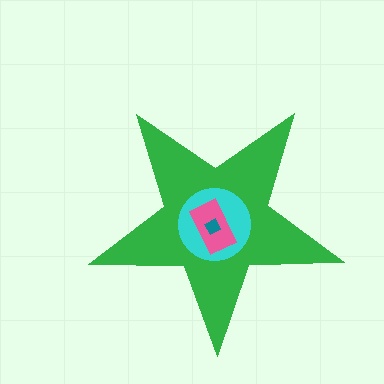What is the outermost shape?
The green star.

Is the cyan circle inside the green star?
Yes.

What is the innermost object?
The teal square.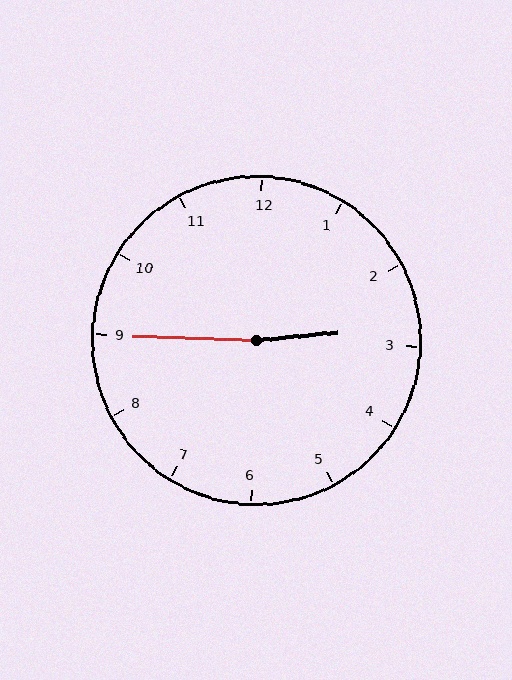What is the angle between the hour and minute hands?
Approximately 172 degrees.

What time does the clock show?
2:45.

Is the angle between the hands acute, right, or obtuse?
It is obtuse.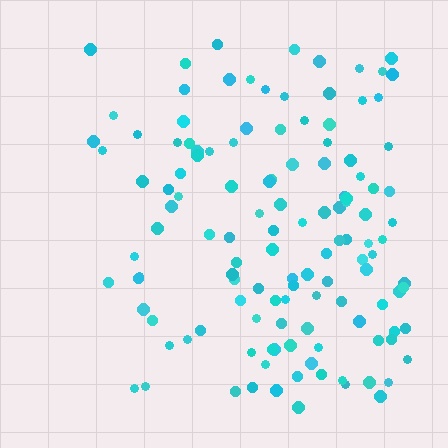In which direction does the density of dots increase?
From left to right, with the right side densest.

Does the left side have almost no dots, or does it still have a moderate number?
Still a moderate number, just noticeably fewer than the right.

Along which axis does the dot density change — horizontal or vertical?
Horizontal.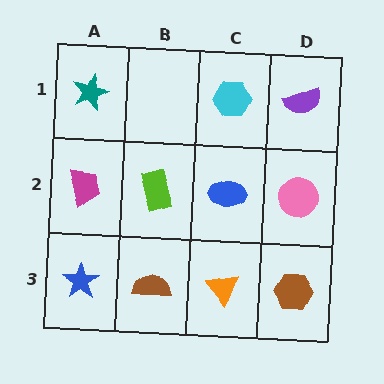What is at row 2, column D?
A pink circle.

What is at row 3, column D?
A brown hexagon.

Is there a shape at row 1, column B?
No, that cell is empty.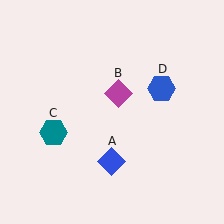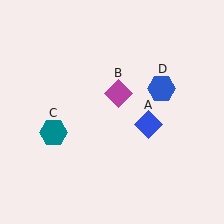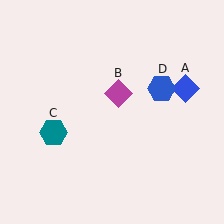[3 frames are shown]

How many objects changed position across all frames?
1 object changed position: blue diamond (object A).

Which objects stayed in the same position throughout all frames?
Magenta diamond (object B) and teal hexagon (object C) and blue hexagon (object D) remained stationary.